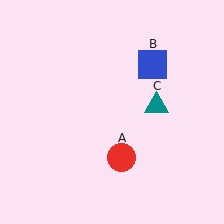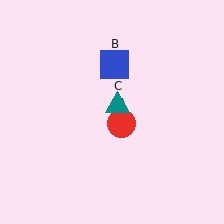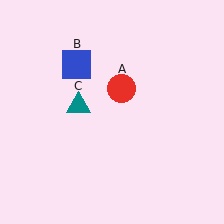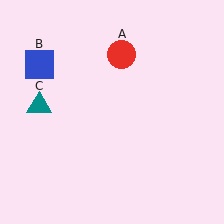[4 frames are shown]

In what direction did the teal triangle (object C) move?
The teal triangle (object C) moved left.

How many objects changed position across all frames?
3 objects changed position: red circle (object A), blue square (object B), teal triangle (object C).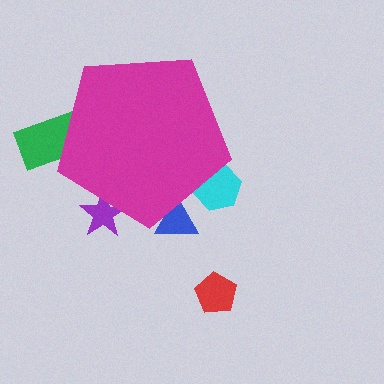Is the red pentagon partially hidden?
No, the red pentagon is fully visible.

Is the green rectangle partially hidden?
Yes, the green rectangle is partially hidden behind the magenta pentagon.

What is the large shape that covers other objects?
A magenta pentagon.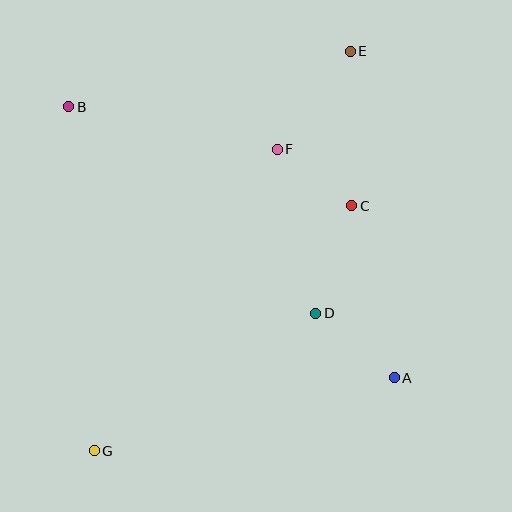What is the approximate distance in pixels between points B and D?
The distance between B and D is approximately 322 pixels.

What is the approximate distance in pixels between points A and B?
The distance between A and B is approximately 423 pixels.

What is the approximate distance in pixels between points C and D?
The distance between C and D is approximately 113 pixels.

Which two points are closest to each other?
Points C and F are closest to each other.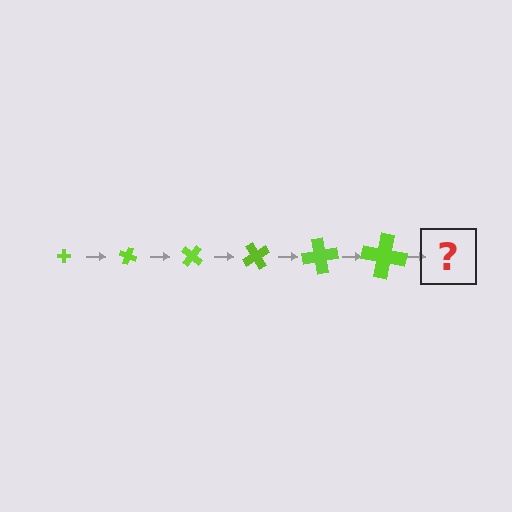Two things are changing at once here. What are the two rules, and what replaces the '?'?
The two rules are that the cross grows larger each step and it rotates 20 degrees each step. The '?' should be a cross, larger than the previous one and rotated 120 degrees from the start.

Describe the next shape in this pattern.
It should be a cross, larger than the previous one and rotated 120 degrees from the start.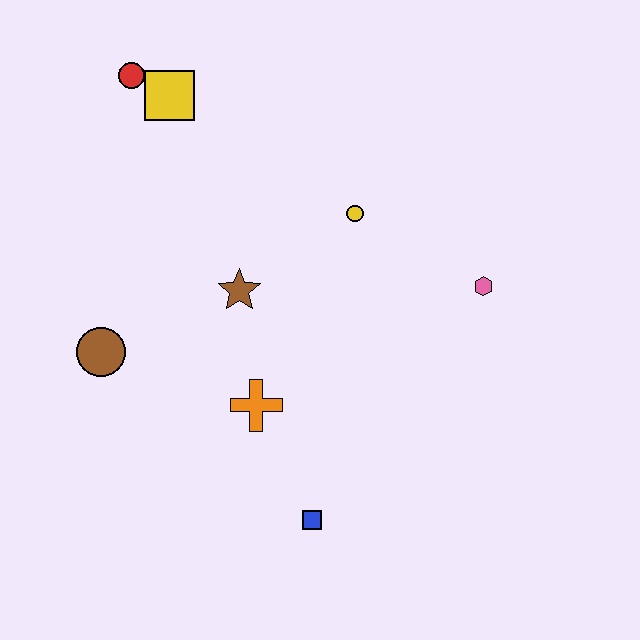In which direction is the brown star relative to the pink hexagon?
The brown star is to the left of the pink hexagon.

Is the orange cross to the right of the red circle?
Yes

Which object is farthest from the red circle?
The blue square is farthest from the red circle.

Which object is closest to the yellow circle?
The brown star is closest to the yellow circle.